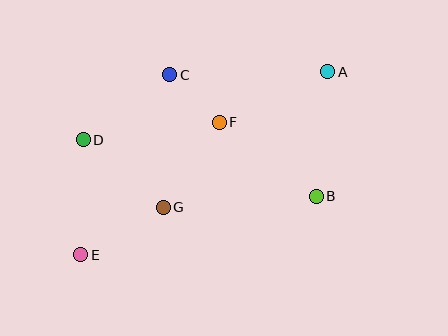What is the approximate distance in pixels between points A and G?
The distance between A and G is approximately 213 pixels.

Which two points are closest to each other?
Points C and F are closest to each other.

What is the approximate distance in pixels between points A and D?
The distance between A and D is approximately 253 pixels.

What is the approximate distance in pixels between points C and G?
The distance between C and G is approximately 133 pixels.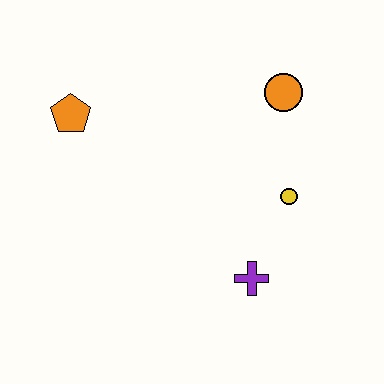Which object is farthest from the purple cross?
The orange pentagon is farthest from the purple cross.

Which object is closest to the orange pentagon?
The orange circle is closest to the orange pentagon.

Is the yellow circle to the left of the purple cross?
No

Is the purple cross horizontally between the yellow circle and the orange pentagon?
Yes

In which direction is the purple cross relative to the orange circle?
The purple cross is below the orange circle.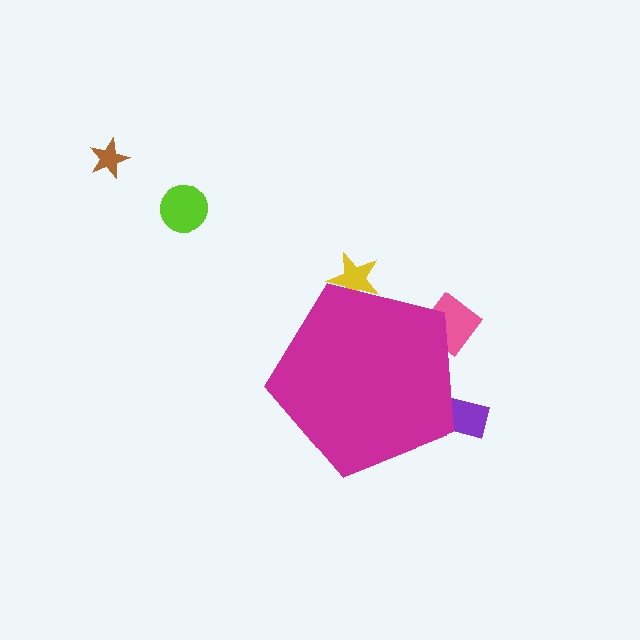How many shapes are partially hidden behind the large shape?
3 shapes are partially hidden.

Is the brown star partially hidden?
No, the brown star is fully visible.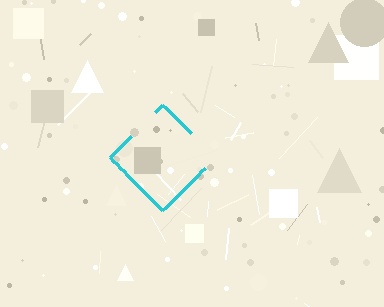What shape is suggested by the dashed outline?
The dashed outline suggests a diamond.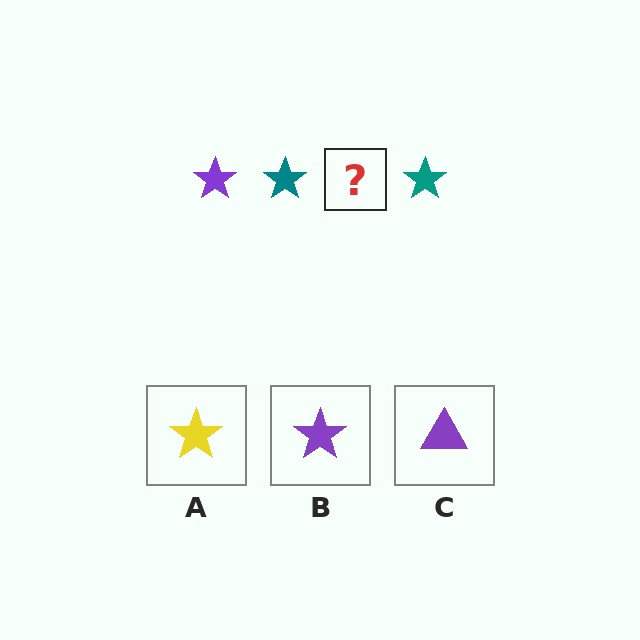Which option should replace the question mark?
Option B.